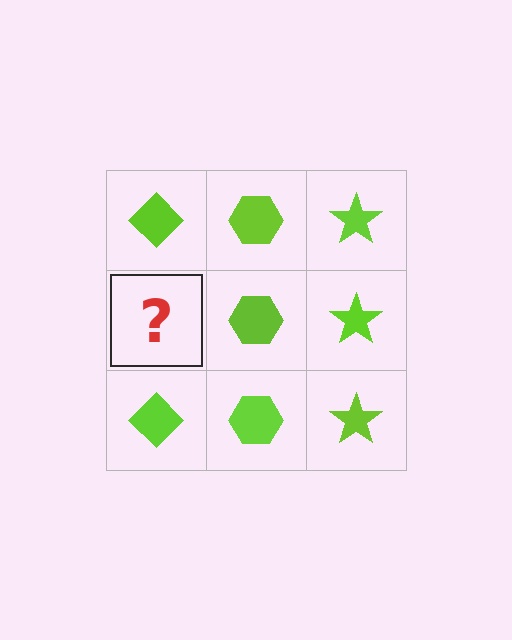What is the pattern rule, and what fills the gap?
The rule is that each column has a consistent shape. The gap should be filled with a lime diamond.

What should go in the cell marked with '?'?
The missing cell should contain a lime diamond.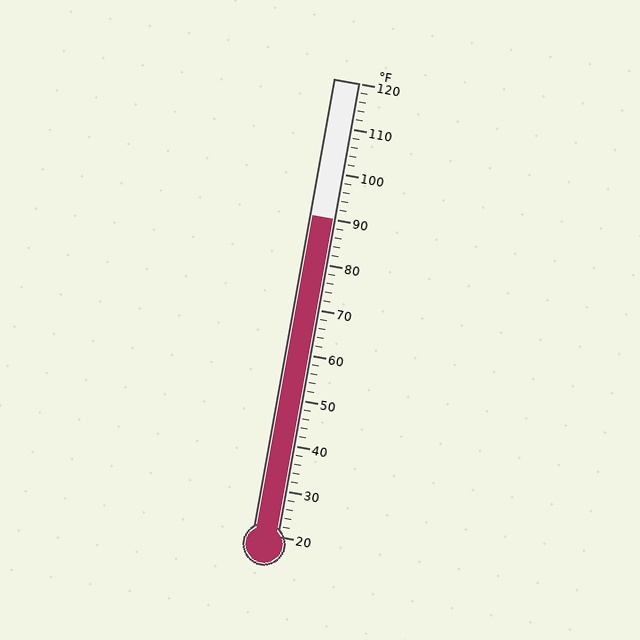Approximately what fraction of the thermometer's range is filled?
The thermometer is filled to approximately 70% of its range.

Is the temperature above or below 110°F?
The temperature is below 110°F.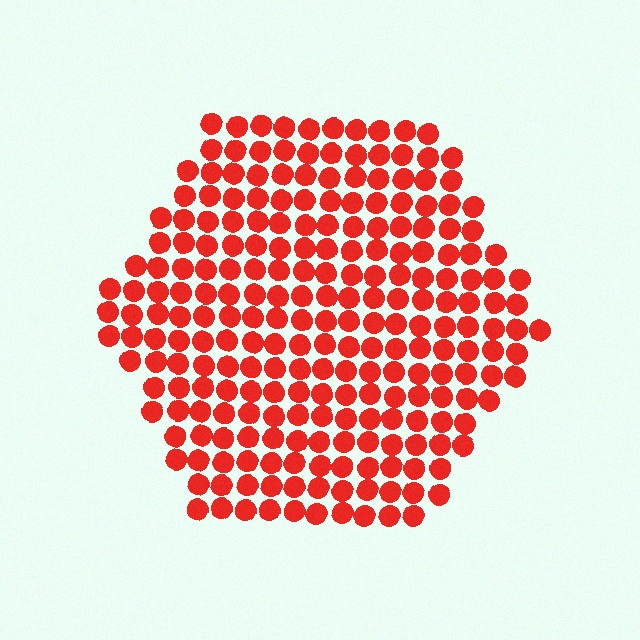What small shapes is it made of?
It is made of small circles.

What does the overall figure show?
The overall figure shows a hexagon.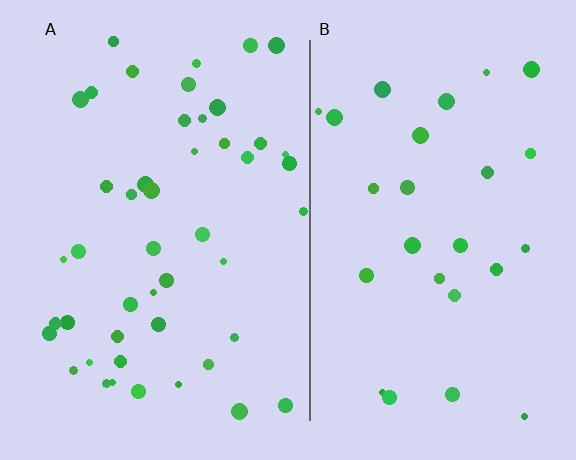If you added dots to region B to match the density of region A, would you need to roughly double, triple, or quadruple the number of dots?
Approximately double.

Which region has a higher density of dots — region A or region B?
A (the left).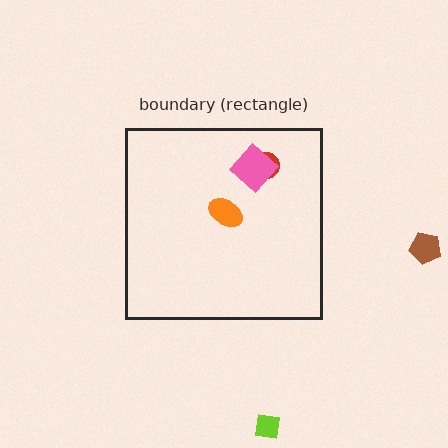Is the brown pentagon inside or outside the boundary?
Outside.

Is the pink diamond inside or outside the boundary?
Inside.